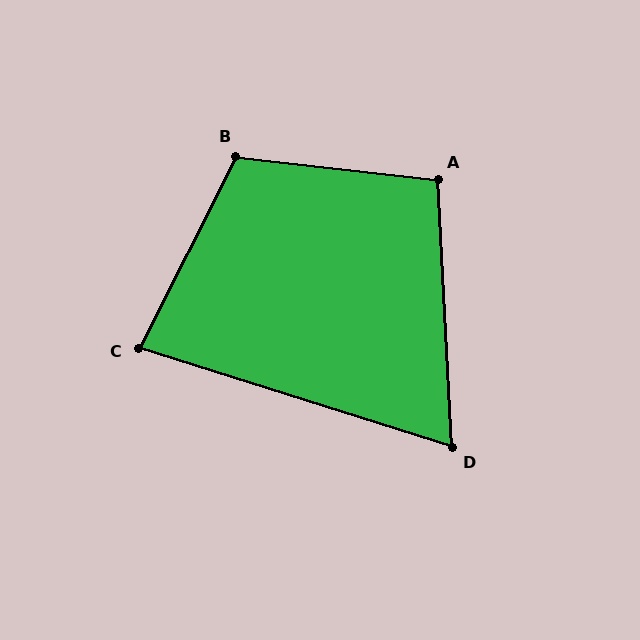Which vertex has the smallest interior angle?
D, at approximately 70 degrees.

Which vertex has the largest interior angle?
B, at approximately 110 degrees.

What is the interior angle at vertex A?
Approximately 99 degrees (obtuse).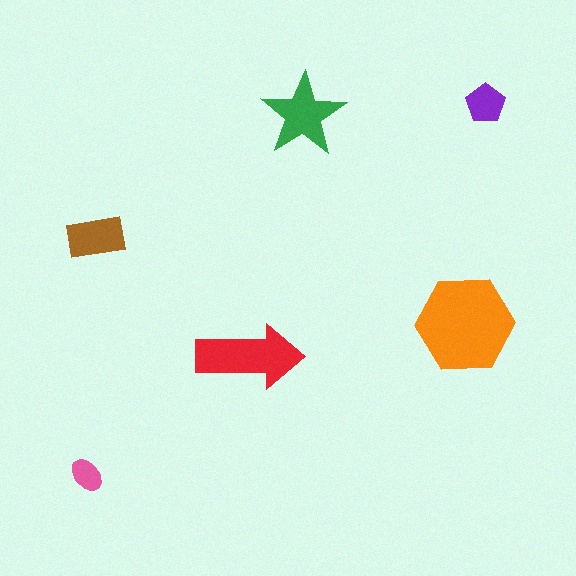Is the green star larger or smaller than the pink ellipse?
Larger.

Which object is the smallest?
The pink ellipse.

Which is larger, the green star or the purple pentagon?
The green star.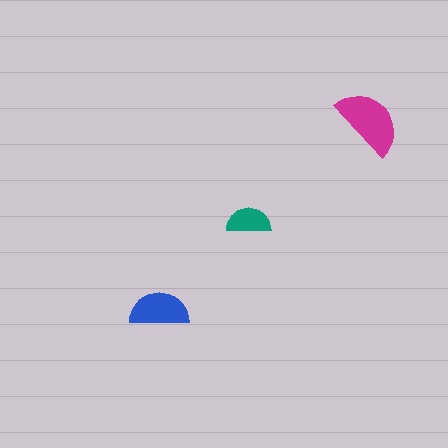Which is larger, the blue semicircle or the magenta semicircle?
The magenta one.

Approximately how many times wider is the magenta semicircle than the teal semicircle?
About 1.5 times wider.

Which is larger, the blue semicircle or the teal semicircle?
The blue one.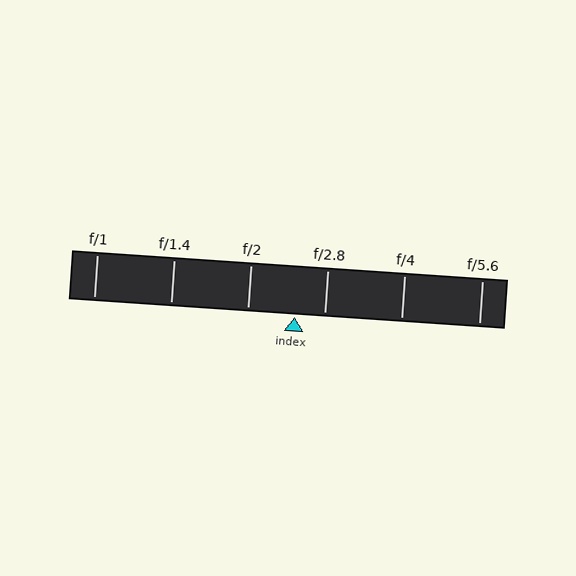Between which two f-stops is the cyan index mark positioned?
The index mark is between f/2 and f/2.8.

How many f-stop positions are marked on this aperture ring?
There are 6 f-stop positions marked.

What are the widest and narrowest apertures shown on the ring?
The widest aperture shown is f/1 and the narrowest is f/5.6.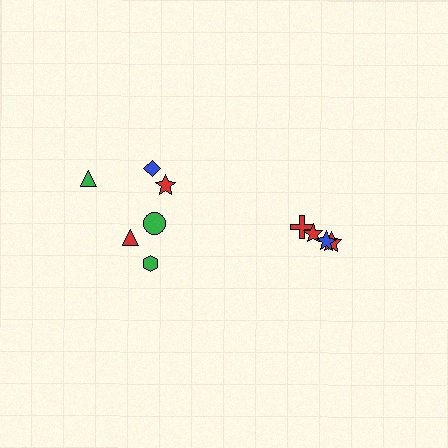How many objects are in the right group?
There are 4 objects.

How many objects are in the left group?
There are 6 objects.